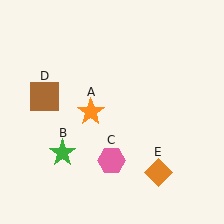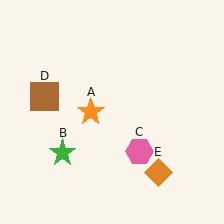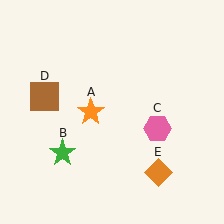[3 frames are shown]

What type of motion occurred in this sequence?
The pink hexagon (object C) rotated counterclockwise around the center of the scene.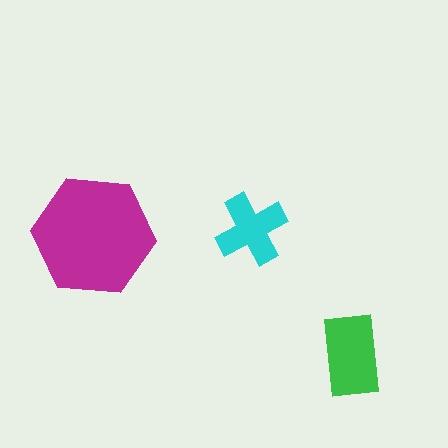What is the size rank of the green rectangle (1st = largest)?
2nd.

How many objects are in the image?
There are 3 objects in the image.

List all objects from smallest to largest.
The cyan cross, the green rectangle, the magenta hexagon.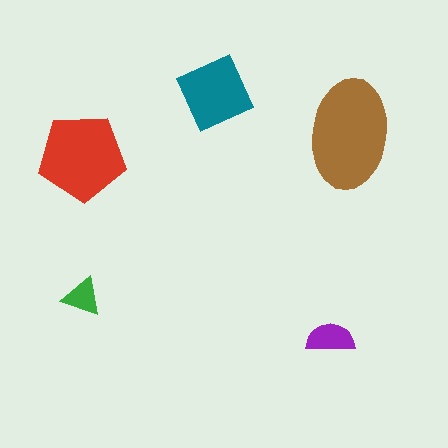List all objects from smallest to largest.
The green triangle, the purple semicircle, the teal square, the red pentagon, the brown ellipse.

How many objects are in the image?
There are 5 objects in the image.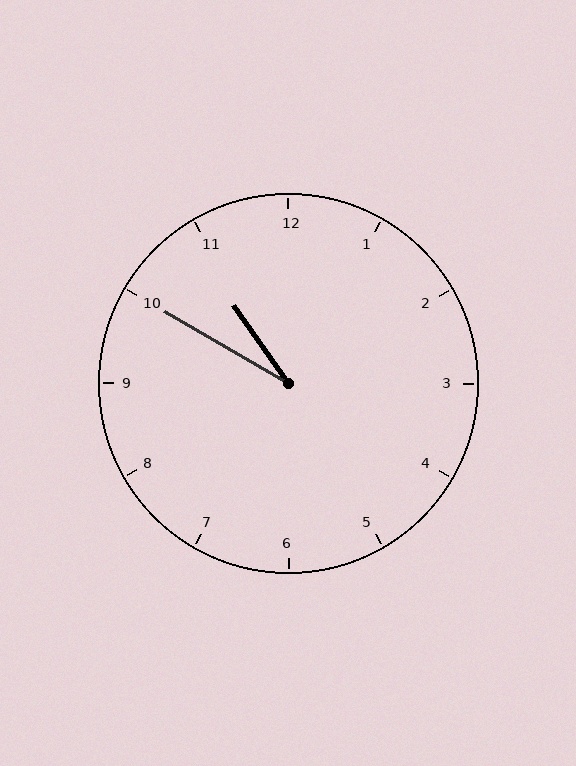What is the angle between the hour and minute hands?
Approximately 25 degrees.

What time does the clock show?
10:50.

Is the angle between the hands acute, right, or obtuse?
It is acute.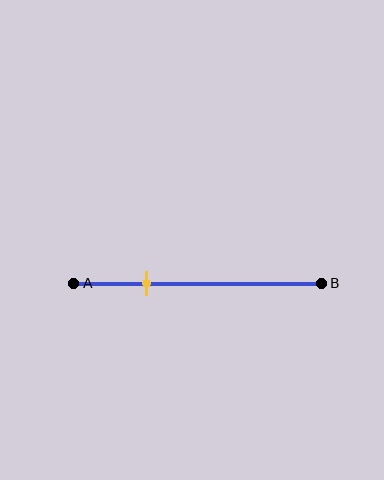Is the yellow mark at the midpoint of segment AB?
No, the mark is at about 30% from A, not at the 50% midpoint.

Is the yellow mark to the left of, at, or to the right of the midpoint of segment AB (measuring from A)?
The yellow mark is to the left of the midpoint of segment AB.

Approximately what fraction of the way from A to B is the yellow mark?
The yellow mark is approximately 30% of the way from A to B.